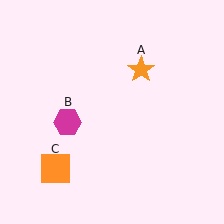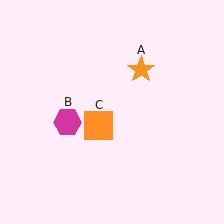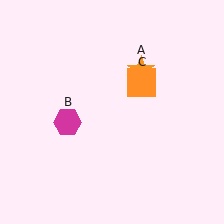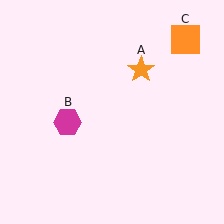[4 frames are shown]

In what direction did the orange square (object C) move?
The orange square (object C) moved up and to the right.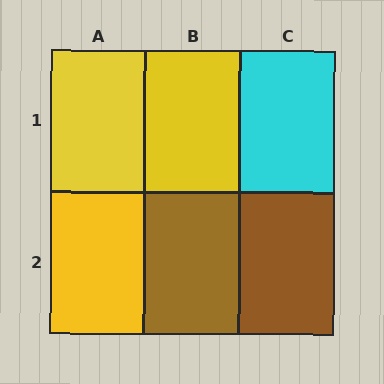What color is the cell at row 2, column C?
Brown.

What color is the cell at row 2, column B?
Brown.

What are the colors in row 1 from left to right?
Yellow, yellow, cyan.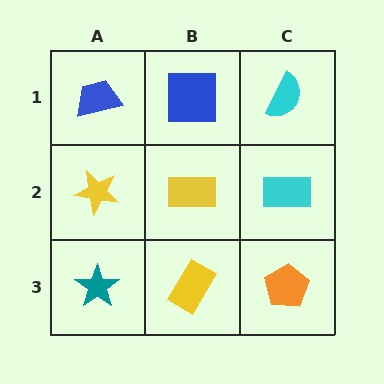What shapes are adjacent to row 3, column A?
A yellow star (row 2, column A), a yellow rectangle (row 3, column B).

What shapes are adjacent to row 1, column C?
A cyan rectangle (row 2, column C), a blue square (row 1, column B).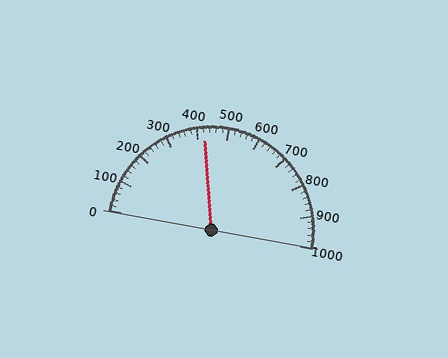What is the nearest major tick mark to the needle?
The nearest major tick mark is 400.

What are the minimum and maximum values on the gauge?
The gauge ranges from 0 to 1000.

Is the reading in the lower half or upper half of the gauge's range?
The reading is in the lower half of the range (0 to 1000).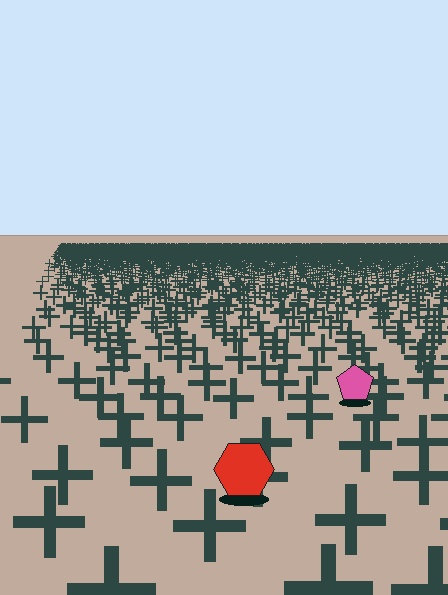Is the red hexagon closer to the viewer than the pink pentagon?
Yes. The red hexagon is closer — you can tell from the texture gradient: the ground texture is coarser near it.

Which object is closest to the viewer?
The red hexagon is closest. The texture marks near it are larger and more spread out.